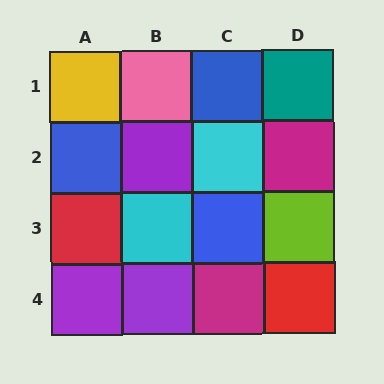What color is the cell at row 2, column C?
Cyan.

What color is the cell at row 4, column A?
Purple.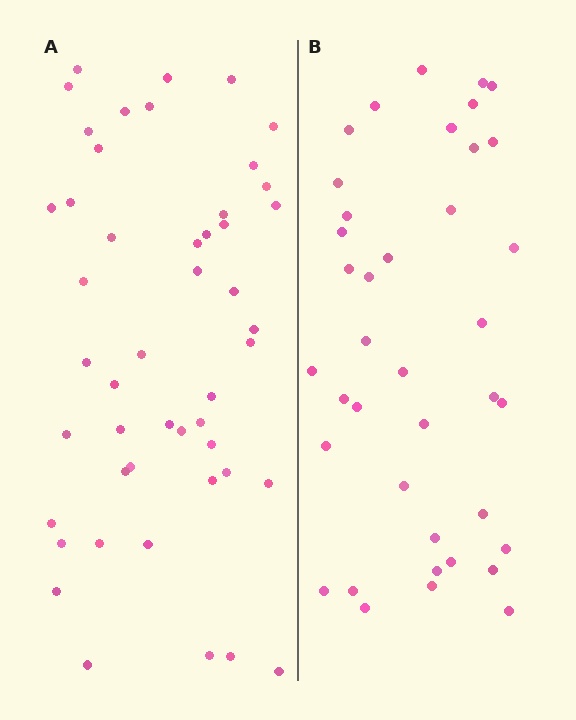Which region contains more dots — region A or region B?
Region A (the left region) has more dots.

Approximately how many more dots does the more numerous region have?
Region A has roughly 8 or so more dots than region B.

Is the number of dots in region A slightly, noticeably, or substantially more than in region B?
Region A has only slightly more — the two regions are fairly close. The ratio is roughly 1.2 to 1.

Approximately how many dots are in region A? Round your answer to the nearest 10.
About 50 dots. (The exact count is 48, which rounds to 50.)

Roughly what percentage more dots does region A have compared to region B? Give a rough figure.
About 25% more.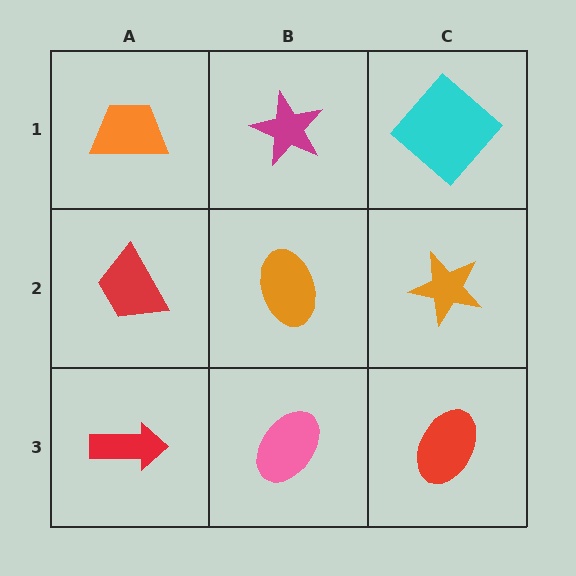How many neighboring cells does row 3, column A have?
2.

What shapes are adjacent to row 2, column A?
An orange trapezoid (row 1, column A), a red arrow (row 3, column A), an orange ellipse (row 2, column B).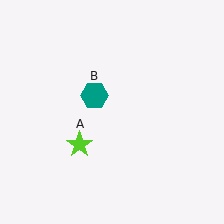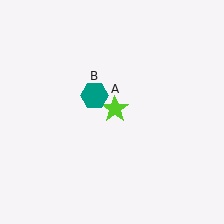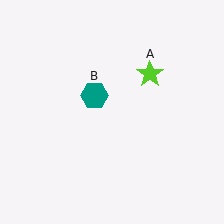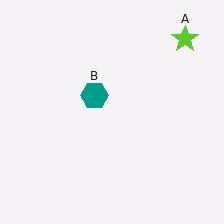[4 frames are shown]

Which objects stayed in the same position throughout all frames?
Teal hexagon (object B) remained stationary.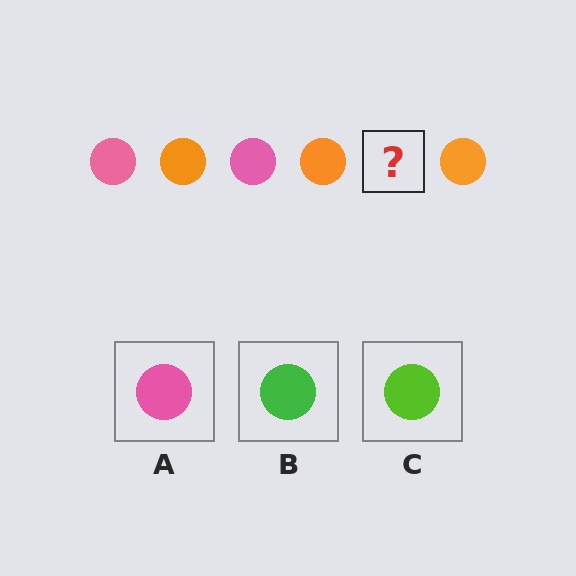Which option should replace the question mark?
Option A.